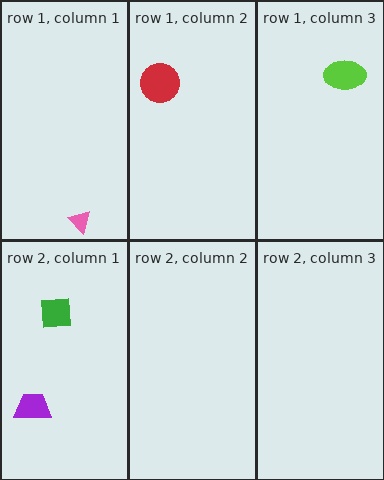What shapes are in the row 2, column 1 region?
The green square, the purple trapezoid.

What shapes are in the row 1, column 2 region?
The red circle.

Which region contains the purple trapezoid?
The row 2, column 1 region.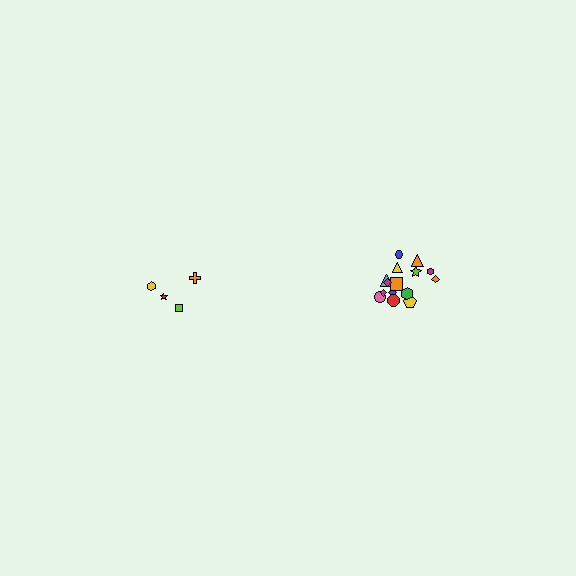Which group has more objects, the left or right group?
The right group.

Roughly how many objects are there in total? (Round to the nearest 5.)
Roughly 20 objects in total.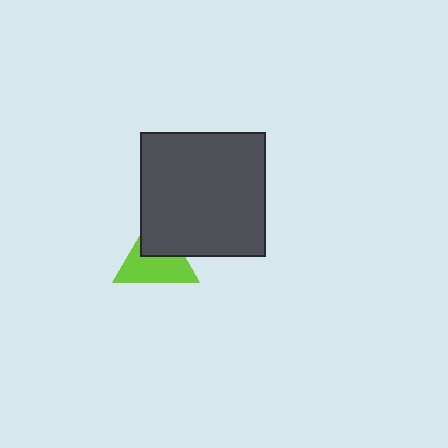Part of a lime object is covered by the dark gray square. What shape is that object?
It is a triangle.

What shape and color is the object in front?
The object in front is a dark gray square.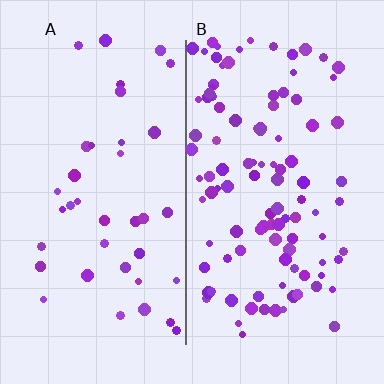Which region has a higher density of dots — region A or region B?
B (the right).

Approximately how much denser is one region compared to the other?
Approximately 2.8× — region B over region A.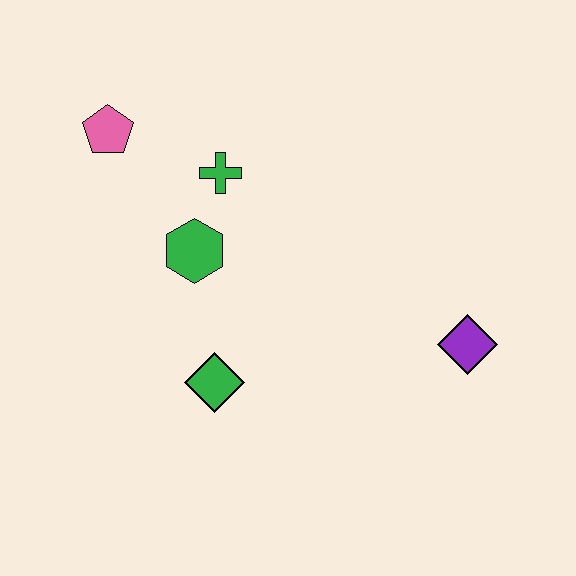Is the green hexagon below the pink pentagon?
Yes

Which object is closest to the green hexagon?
The green cross is closest to the green hexagon.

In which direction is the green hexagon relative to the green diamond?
The green hexagon is above the green diamond.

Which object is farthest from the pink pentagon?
The purple diamond is farthest from the pink pentagon.